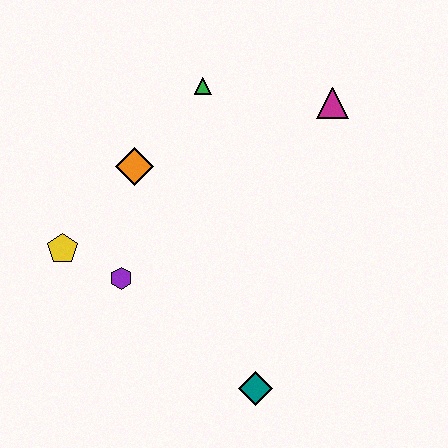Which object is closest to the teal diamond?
The purple hexagon is closest to the teal diamond.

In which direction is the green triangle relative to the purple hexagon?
The green triangle is above the purple hexagon.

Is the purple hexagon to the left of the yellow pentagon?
No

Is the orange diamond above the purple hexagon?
Yes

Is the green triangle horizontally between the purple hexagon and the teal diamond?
Yes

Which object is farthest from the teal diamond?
The green triangle is farthest from the teal diamond.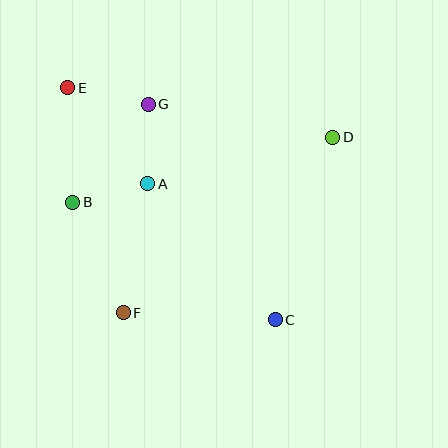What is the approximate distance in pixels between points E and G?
The distance between E and G is approximately 82 pixels.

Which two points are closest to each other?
Points A and B are closest to each other.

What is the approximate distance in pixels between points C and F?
The distance between C and F is approximately 152 pixels.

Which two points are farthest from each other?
Points C and E are farthest from each other.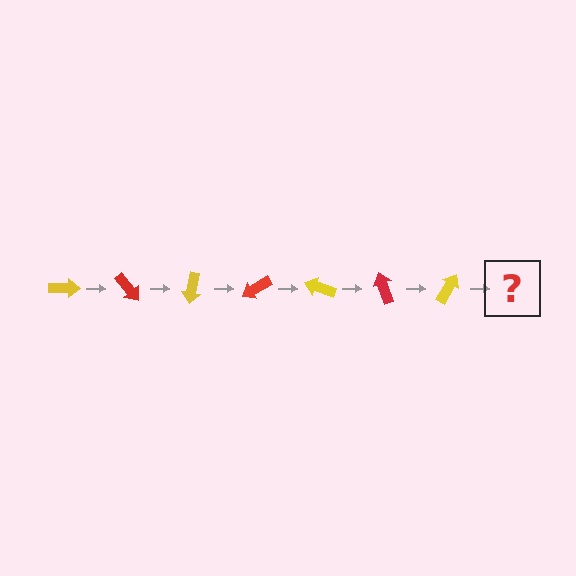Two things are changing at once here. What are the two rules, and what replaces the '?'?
The two rules are that it rotates 50 degrees each step and the color cycles through yellow and red. The '?' should be a red arrow, rotated 350 degrees from the start.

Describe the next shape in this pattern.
It should be a red arrow, rotated 350 degrees from the start.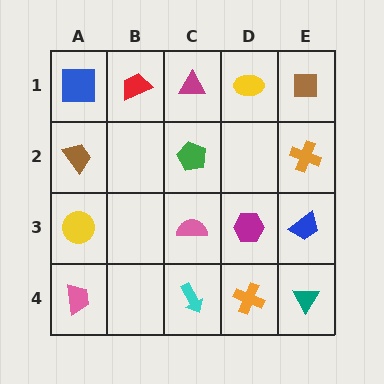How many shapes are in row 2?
3 shapes.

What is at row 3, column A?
A yellow circle.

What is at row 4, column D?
An orange cross.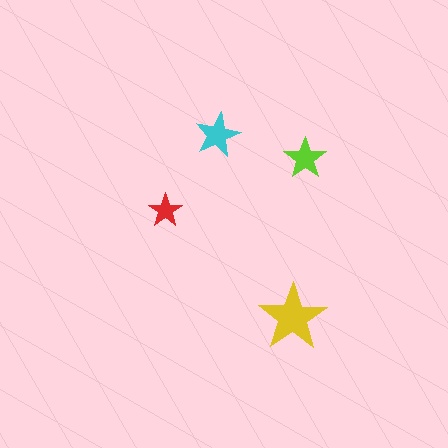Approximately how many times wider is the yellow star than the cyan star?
About 1.5 times wider.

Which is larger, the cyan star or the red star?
The cyan one.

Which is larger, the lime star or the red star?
The lime one.